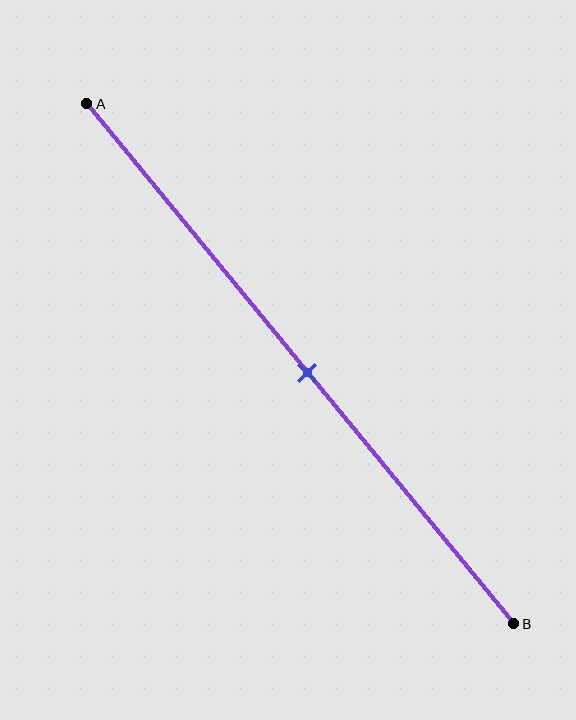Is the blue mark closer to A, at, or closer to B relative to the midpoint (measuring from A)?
The blue mark is approximately at the midpoint of segment AB.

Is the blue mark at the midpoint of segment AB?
Yes, the mark is approximately at the midpoint.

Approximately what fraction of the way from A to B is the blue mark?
The blue mark is approximately 50% of the way from A to B.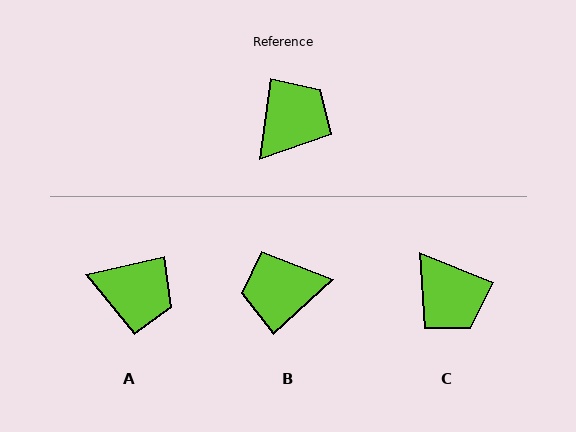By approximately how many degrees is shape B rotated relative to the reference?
Approximately 140 degrees counter-clockwise.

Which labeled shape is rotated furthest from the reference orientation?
B, about 140 degrees away.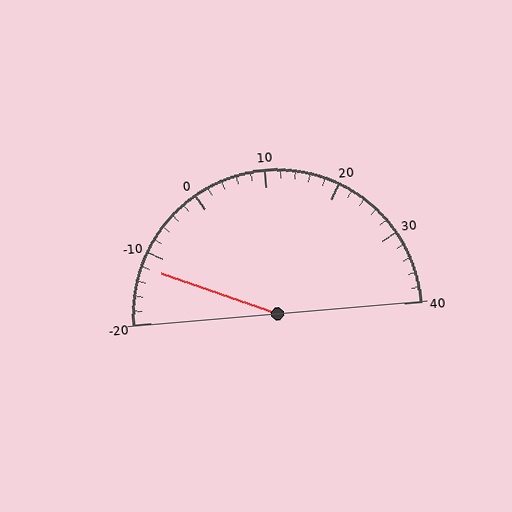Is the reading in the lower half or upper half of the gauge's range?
The reading is in the lower half of the range (-20 to 40).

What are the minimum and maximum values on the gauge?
The gauge ranges from -20 to 40.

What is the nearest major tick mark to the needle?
The nearest major tick mark is -10.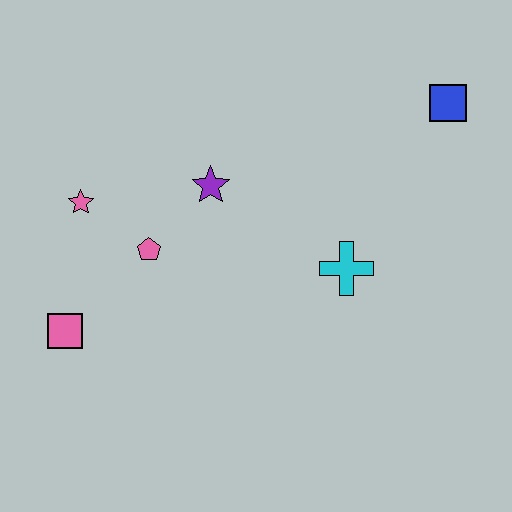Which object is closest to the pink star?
The pink pentagon is closest to the pink star.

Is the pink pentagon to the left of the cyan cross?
Yes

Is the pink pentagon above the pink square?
Yes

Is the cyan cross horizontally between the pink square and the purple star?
No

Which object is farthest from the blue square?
The pink square is farthest from the blue square.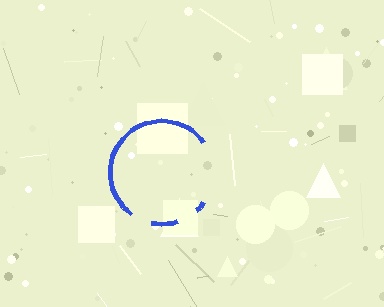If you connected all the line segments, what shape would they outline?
They would outline a circle.